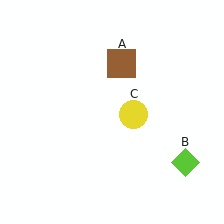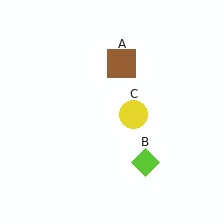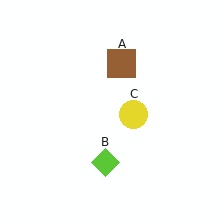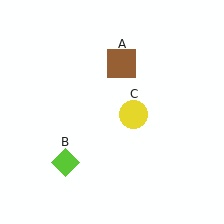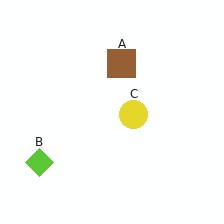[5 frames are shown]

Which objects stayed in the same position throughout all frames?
Brown square (object A) and yellow circle (object C) remained stationary.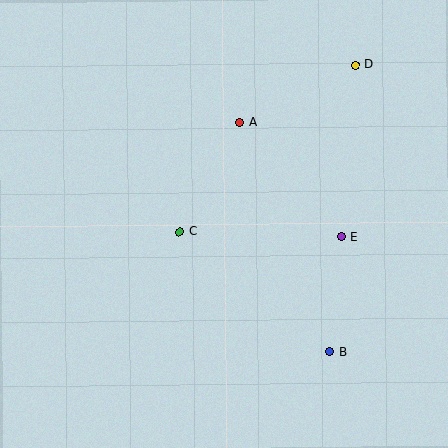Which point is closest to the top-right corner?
Point D is closest to the top-right corner.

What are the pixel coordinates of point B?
Point B is at (330, 351).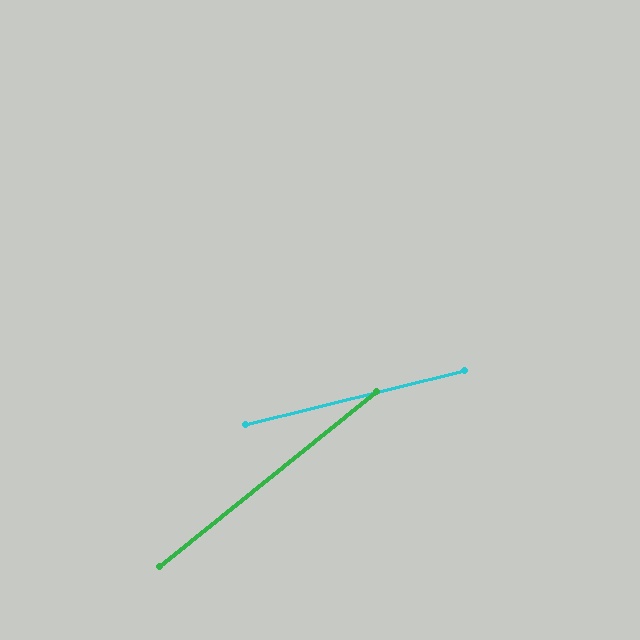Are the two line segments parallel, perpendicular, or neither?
Neither parallel nor perpendicular — they differ by about 25°.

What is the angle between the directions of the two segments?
Approximately 25 degrees.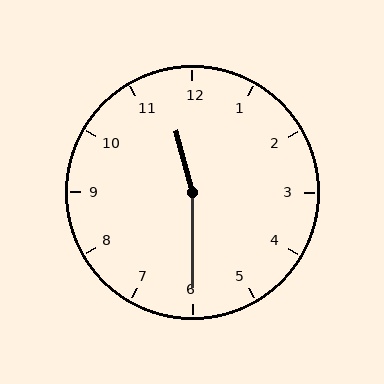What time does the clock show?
11:30.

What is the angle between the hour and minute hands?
Approximately 165 degrees.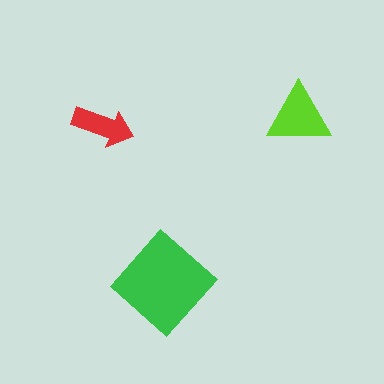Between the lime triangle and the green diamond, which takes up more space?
The green diamond.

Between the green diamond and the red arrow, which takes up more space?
The green diamond.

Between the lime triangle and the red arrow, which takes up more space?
The lime triangle.